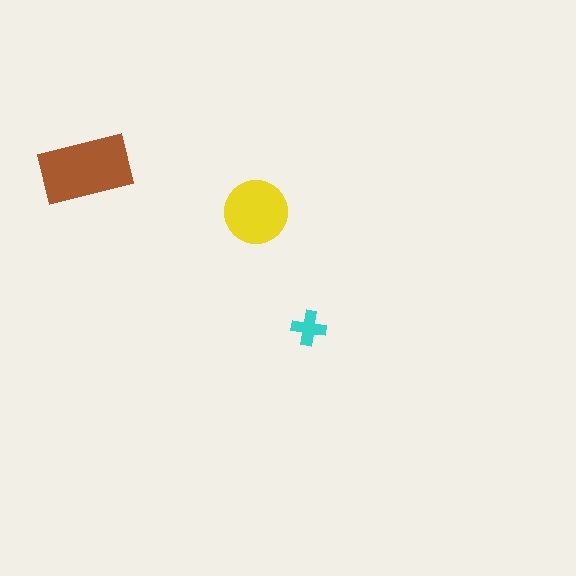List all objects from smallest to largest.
The cyan cross, the yellow circle, the brown rectangle.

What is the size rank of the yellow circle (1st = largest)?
2nd.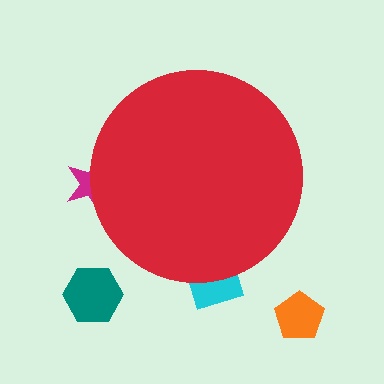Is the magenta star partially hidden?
Yes, the magenta star is partially hidden behind the red circle.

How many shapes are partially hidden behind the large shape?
2 shapes are partially hidden.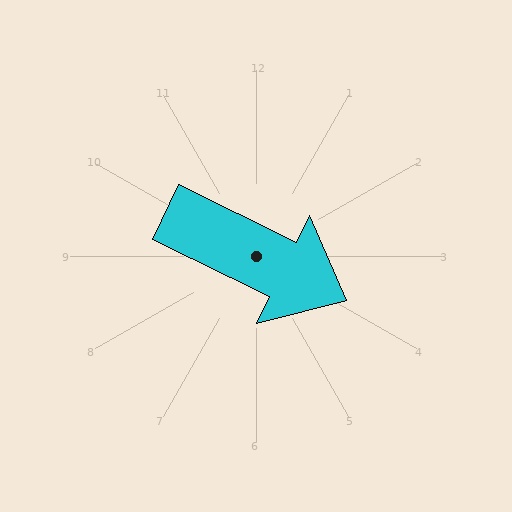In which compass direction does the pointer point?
Southeast.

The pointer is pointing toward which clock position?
Roughly 4 o'clock.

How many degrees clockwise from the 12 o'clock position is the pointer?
Approximately 116 degrees.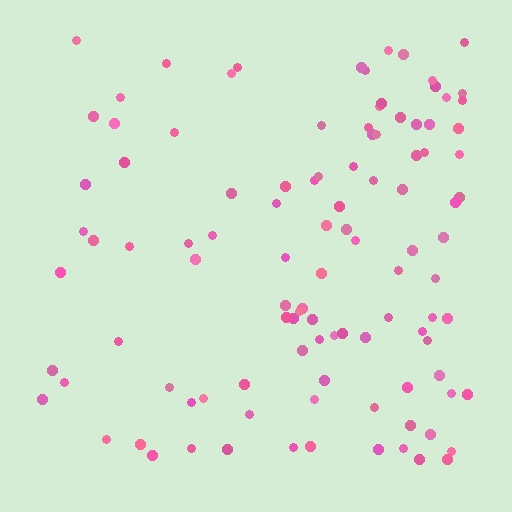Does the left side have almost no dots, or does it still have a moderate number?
Still a moderate number, just noticeably fewer than the right.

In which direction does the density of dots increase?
From left to right, with the right side densest.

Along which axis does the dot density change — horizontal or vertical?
Horizontal.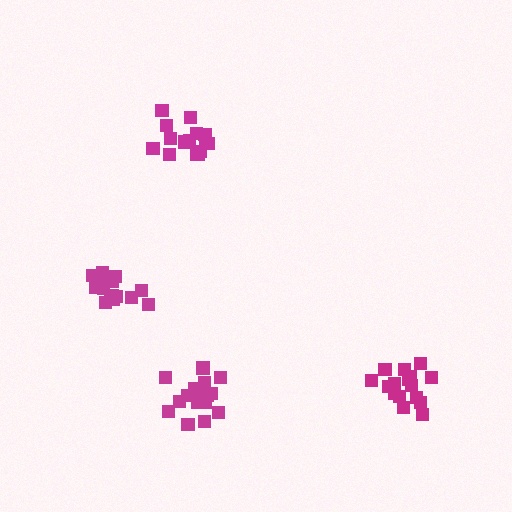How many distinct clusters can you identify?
There are 4 distinct clusters.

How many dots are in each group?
Group 1: 16 dots, Group 2: 15 dots, Group 3: 16 dots, Group 4: 16 dots (63 total).